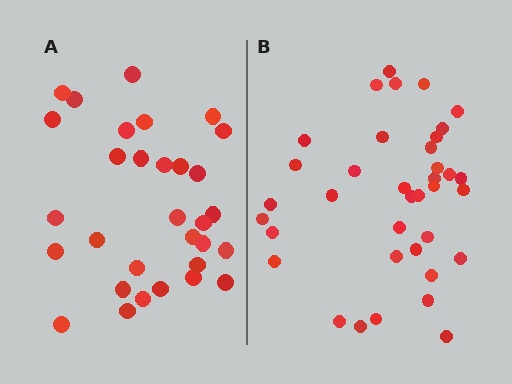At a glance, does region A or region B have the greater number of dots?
Region B (the right region) has more dots.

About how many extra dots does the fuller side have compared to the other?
Region B has about 6 more dots than region A.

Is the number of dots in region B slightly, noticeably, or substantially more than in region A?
Region B has only slightly more — the two regions are fairly close. The ratio is roughly 1.2 to 1.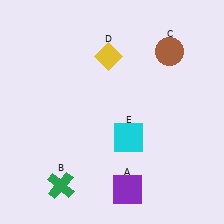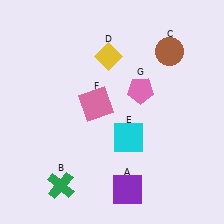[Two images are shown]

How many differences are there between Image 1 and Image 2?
There are 2 differences between the two images.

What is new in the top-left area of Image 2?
A pink square (F) was added in the top-left area of Image 2.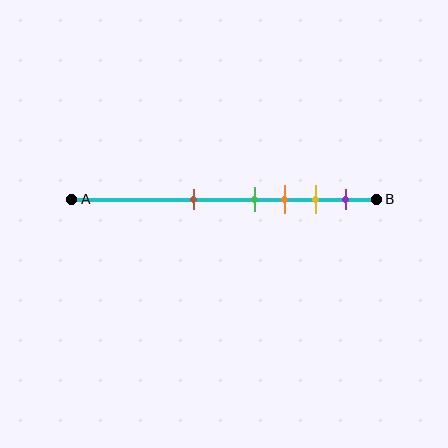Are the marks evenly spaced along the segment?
No, the marks are not evenly spaced.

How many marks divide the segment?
There are 5 marks dividing the segment.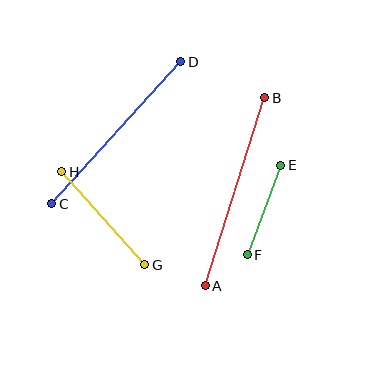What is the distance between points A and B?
The distance is approximately 197 pixels.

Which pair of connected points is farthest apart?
Points A and B are farthest apart.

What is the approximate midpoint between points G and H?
The midpoint is at approximately (103, 218) pixels.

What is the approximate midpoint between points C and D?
The midpoint is at approximately (116, 133) pixels.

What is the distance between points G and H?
The distance is approximately 124 pixels.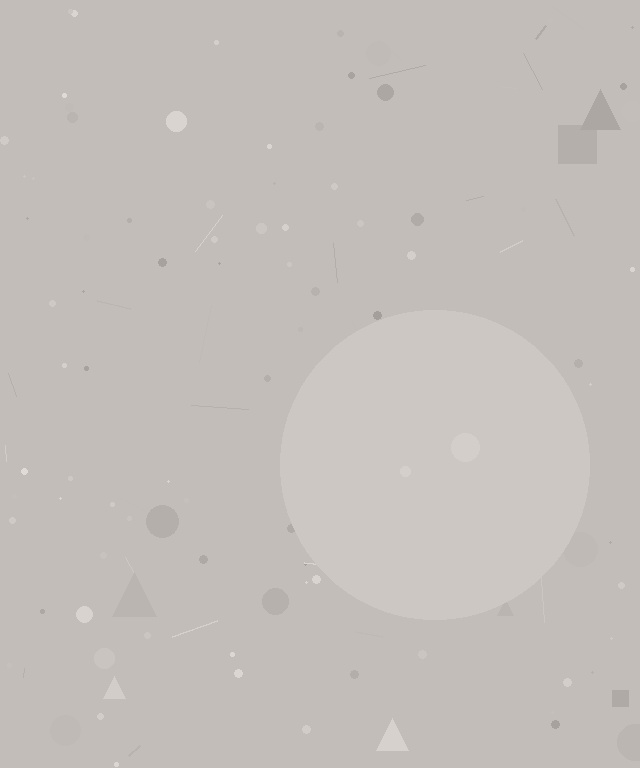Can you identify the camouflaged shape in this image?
The camouflaged shape is a circle.